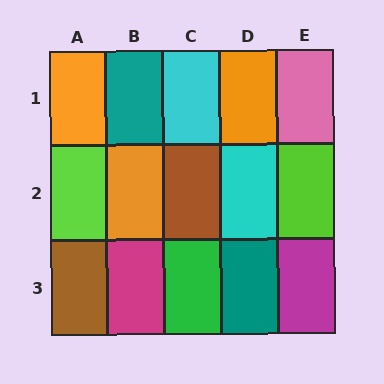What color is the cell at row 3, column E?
Magenta.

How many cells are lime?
2 cells are lime.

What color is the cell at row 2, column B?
Orange.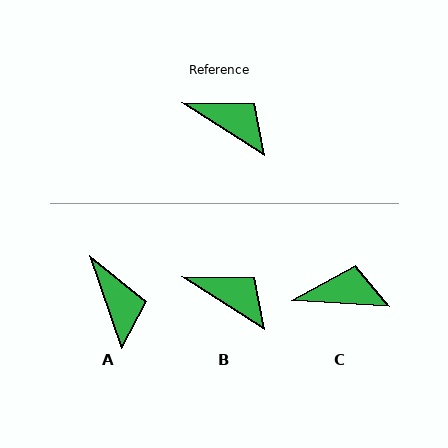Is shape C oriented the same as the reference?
No, it is off by about 29 degrees.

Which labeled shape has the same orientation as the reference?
B.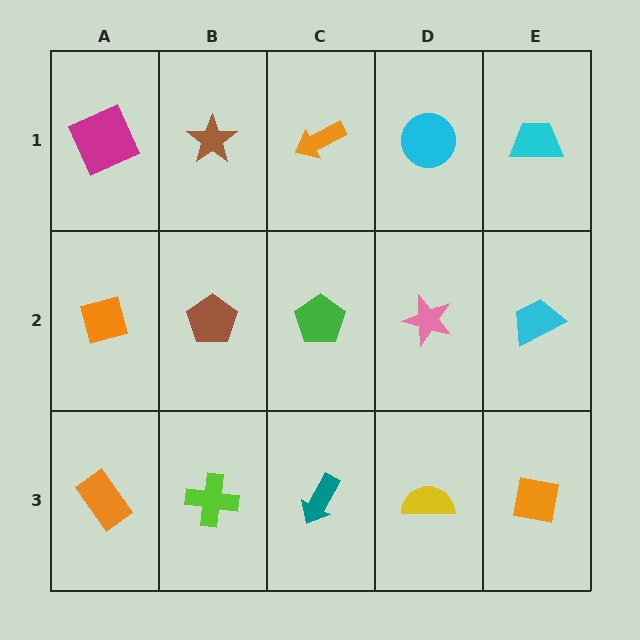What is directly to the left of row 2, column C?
A brown pentagon.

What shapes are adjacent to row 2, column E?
A cyan trapezoid (row 1, column E), an orange square (row 3, column E), a pink star (row 2, column D).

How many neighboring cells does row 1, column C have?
3.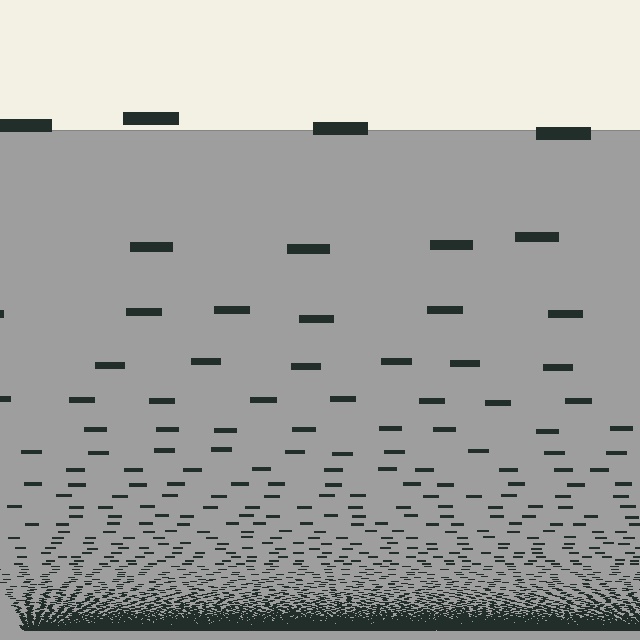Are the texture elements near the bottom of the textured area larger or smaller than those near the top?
Smaller. The gradient is inverted — elements near the bottom are smaller and denser.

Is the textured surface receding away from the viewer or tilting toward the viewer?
The surface appears to tilt toward the viewer. Texture elements get larger and sparser toward the top.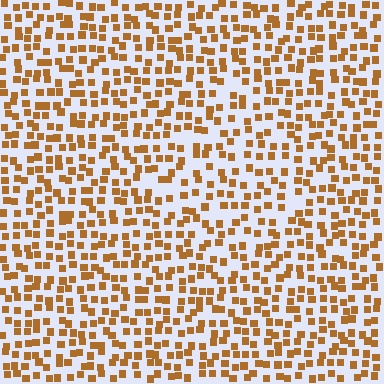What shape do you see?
I see a diamond.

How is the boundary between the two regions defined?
The boundary is defined by a change in element density (approximately 1.3x ratio). All elements are the same color, size, and shape.